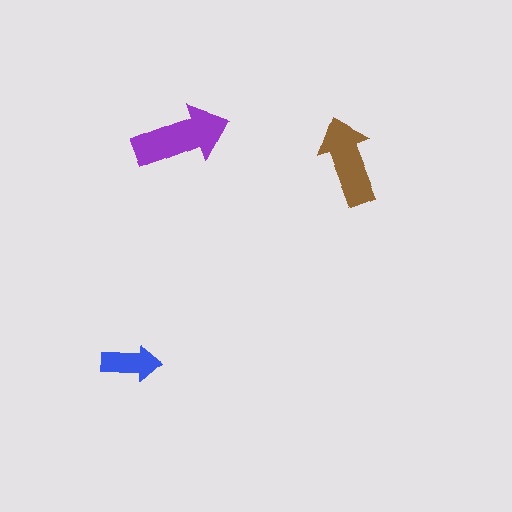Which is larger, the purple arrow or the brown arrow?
The purple one.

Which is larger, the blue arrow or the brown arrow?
The brown one.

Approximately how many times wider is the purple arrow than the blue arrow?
About 1.5 times wider.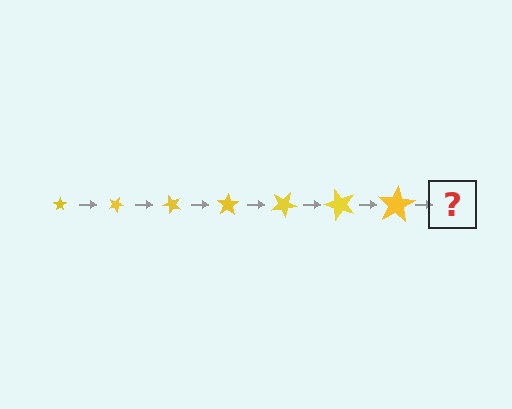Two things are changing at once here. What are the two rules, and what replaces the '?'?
The two rules are that the star grows larger each step and it rotates 25 degrees each step. The '?' should be a star, larger than the previous one and rotated 175 degrees from the start.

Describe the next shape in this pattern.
It should be a star, larger than the previous one and rotated 175 degrees from the start.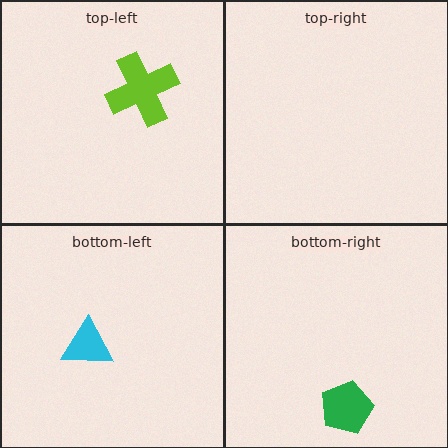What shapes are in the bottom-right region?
The green pentagon.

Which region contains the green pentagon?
The bottom-right region.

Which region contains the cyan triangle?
The bottom-left region.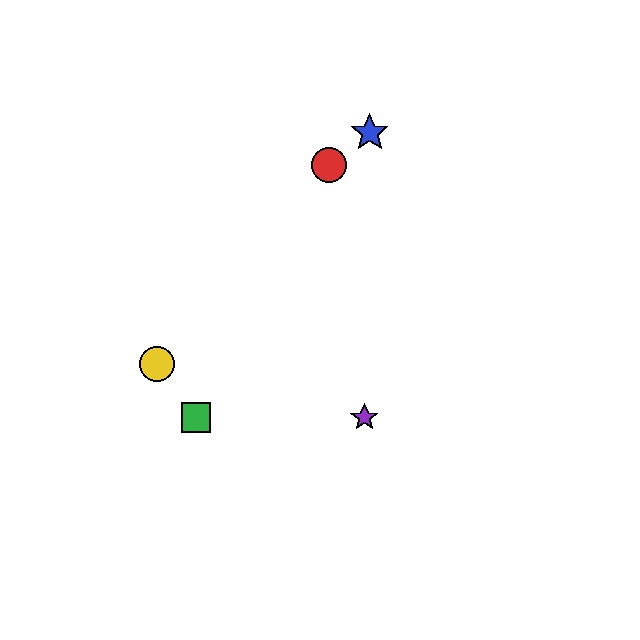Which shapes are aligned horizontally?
The green square, the purple star are aligned horizontally.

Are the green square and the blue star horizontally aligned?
No, the green square is at y≈417 and the blue star is at y≈133.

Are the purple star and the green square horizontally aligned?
Yes, both are at y≈417.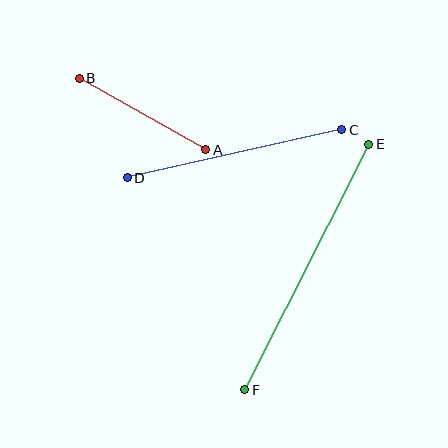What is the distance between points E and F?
The distance is approximately 275 pixels.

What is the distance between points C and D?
The distance is approximately 220 pixels.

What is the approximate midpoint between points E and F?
The midpoint is at approximately (307, 267) pixels.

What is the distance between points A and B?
The distance is approximately 145 pixels.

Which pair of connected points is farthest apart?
Points E and F are farthest apart.